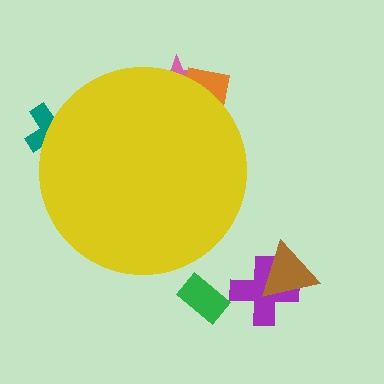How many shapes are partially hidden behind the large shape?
3 shapes are partially hidden.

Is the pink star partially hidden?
Yes, the pink star is partially hidden behind the yellow circle.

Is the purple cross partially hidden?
No, the purple cross is fully visible.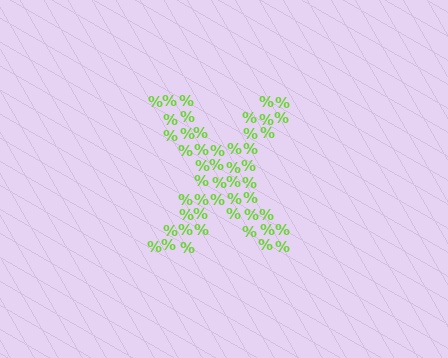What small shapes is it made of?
It is made of small percent signs.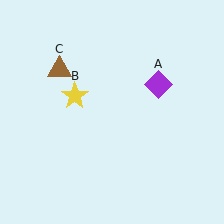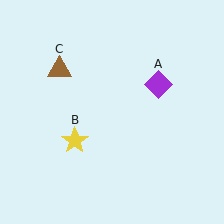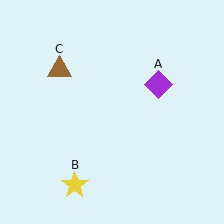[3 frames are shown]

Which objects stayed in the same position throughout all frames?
Purple diamond (object A) and brown triangle (object C) remained stationary.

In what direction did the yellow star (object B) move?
The yellow star (object B) moved down.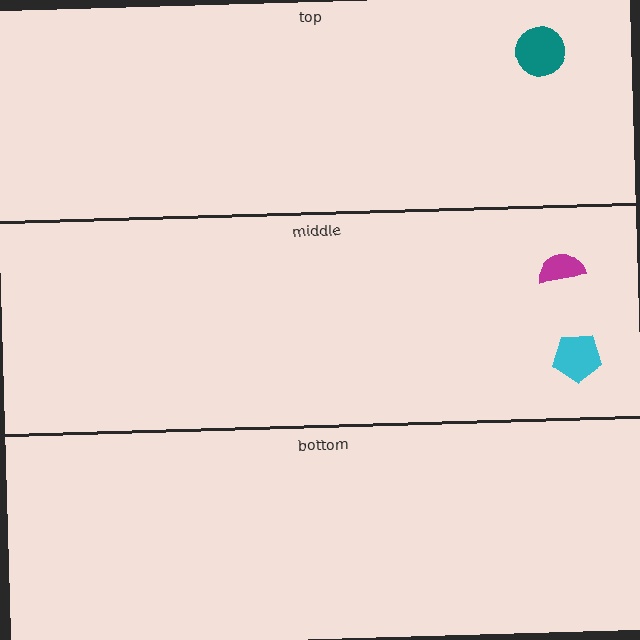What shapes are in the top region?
The teal circle.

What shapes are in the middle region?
The magenta semicircle, the cyan pentagon.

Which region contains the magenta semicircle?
The middle region.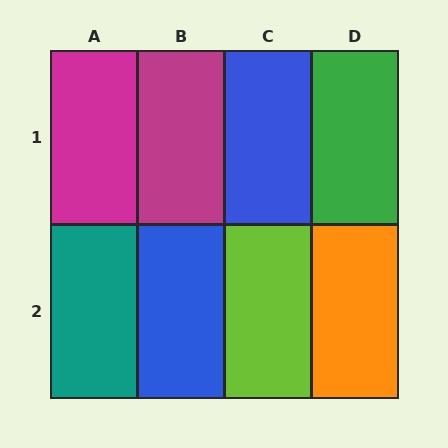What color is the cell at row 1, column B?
Magenta.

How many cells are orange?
1 cell is orange.